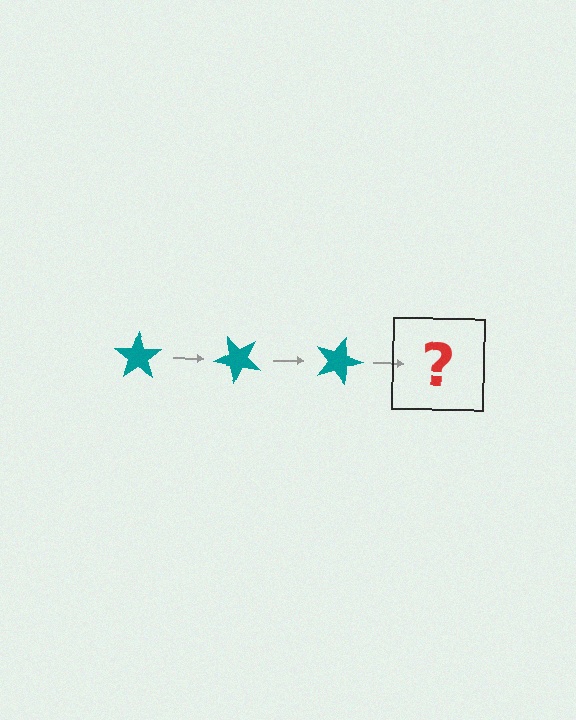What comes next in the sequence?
The next element should be a teal star rotated 135 degrees.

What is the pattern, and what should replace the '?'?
The pattern is that the star rotates 45 degrees each step. The '?' should be a teal star rotated 135 degrees.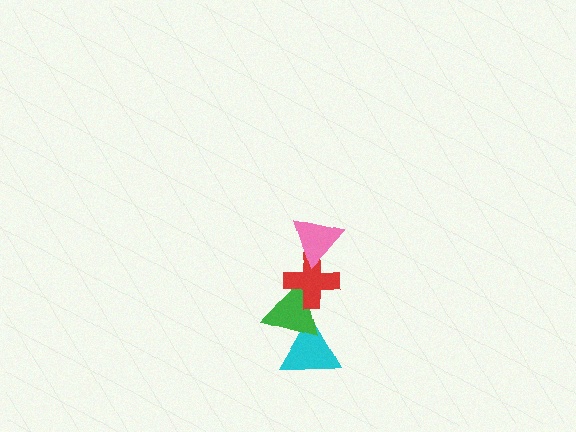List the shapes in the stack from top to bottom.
From top to bottom: the pink triangle, the red cross, the green triangle, the cyan triangle.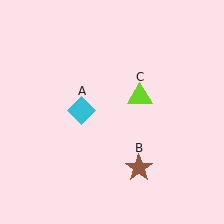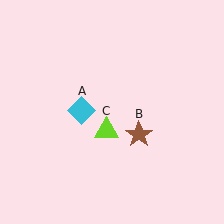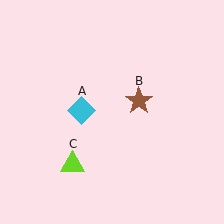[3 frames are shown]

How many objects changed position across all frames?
2 objects changed position: brown star (object B), lime triangle (object C).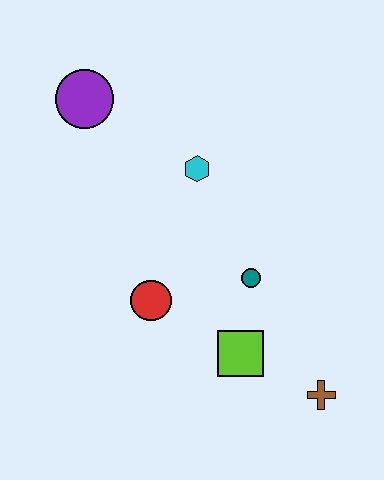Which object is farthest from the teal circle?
The purple circle is farthest from the teal circle.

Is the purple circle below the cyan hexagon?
No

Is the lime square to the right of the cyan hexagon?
Yes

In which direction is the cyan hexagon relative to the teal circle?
The cyan hexagon is above the teal circle.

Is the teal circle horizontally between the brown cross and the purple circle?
Yes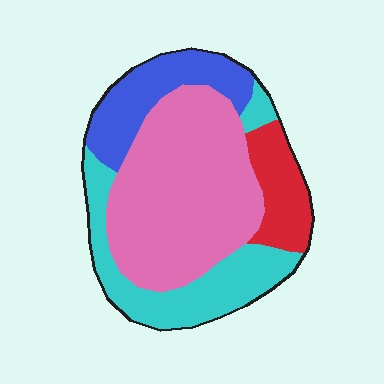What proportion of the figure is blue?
Blue covers roughly 15% of the figure.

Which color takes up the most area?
Pink, at roughly 45%.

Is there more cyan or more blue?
Cyan.